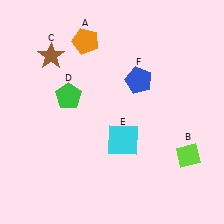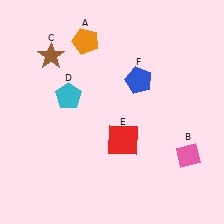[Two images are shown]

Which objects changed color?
B changed from lime to pink. D changed from green to cyan. E changed from cyan to red.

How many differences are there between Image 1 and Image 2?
There are 3 differences between the two images.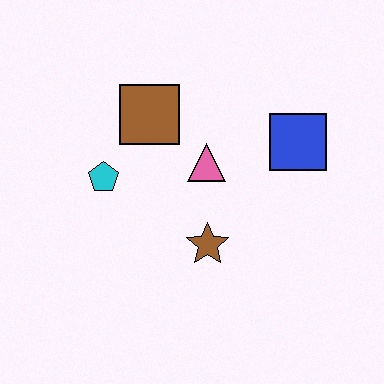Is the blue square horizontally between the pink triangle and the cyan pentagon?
No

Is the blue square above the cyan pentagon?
Yes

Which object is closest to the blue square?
The pink triangle is closest to the blue square.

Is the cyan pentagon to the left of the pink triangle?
Yes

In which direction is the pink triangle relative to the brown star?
The pink triangle is above the brown star.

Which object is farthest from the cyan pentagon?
The blue square is farthest from the cyan pentagon.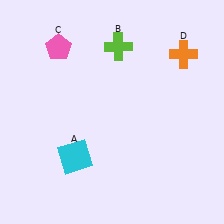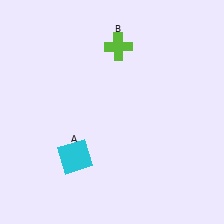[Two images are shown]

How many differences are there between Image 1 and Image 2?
There are 2 differences between the two images.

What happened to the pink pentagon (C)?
The pink pentagon (C) was removed in Image 2. It was in the top-left area of Image 1.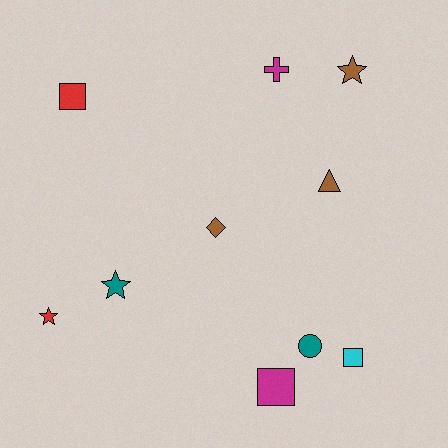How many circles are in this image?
There is 1 circle.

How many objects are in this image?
There are 10 objects.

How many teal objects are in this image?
There are 2 teal objects.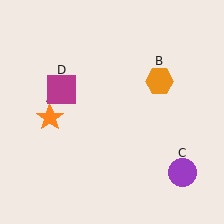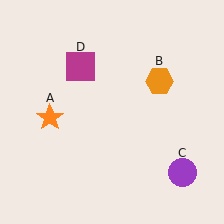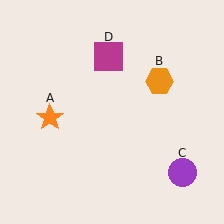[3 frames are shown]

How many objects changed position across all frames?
1 object changed position: magenta square (object D).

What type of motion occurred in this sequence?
The magenta square (object D) rotated clockwise around the center of the scene.